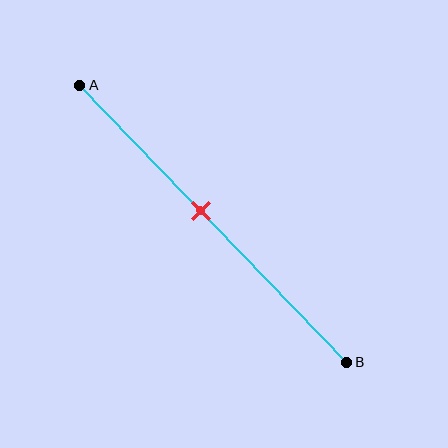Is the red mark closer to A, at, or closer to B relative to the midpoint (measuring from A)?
The red mark is closer to point A than the midpoint of segment AB.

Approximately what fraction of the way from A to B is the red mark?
The red mark is approximately 45% of the way from A to B.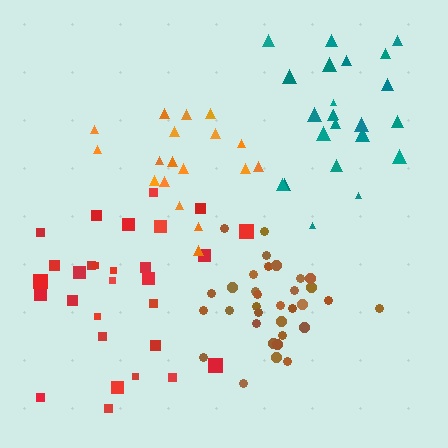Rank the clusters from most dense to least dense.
brown, orange, red, teal.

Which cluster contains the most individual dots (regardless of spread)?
Brown (33).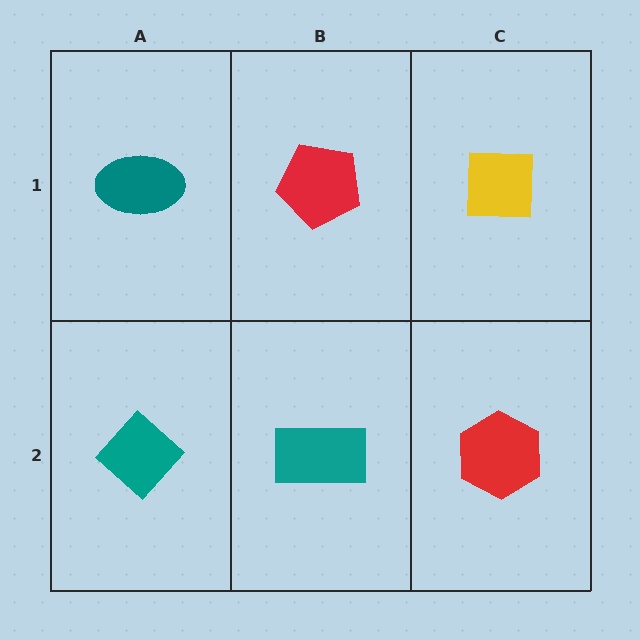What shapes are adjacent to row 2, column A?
A teal ellipse (row 1, column A), a teal rectangle (row 2, column B).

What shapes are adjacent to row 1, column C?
A red hexagon (row 2, column C), a red pentagon (row 1, column B).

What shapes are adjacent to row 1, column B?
A teal rectangle (row 2, column B), a teal ellipse (row 1, column A), a yellow square (row 1, column C).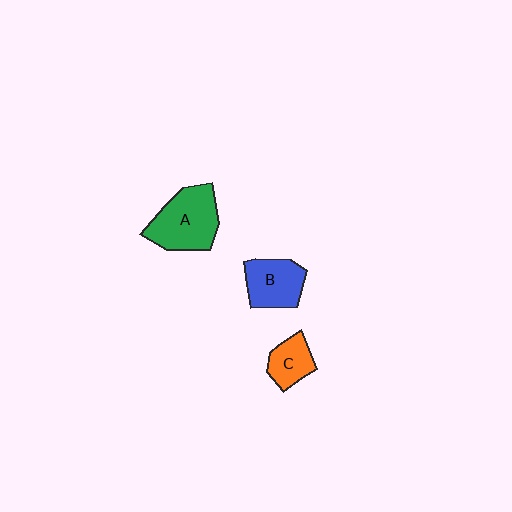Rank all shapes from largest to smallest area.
From largest to smallest: A (green), B (blue), C (orange).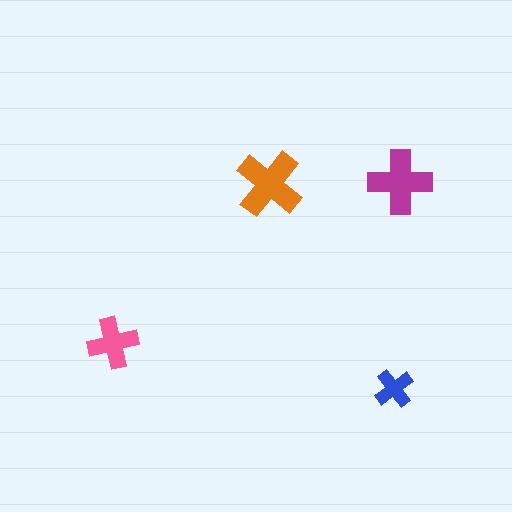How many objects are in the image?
There are 4 objects in the image.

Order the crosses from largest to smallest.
the orange one, the magenta one, the pink one, the blue one.